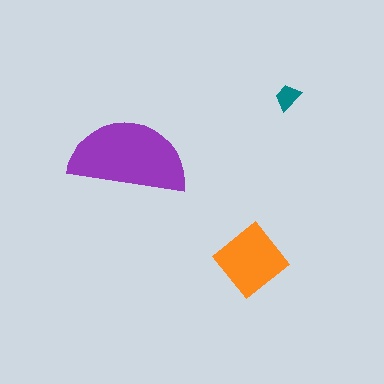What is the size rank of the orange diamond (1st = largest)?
2nd.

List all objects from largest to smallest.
The purple semicircle, the orange diamond, the teal trapezoid.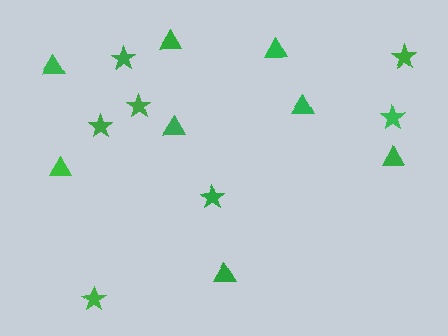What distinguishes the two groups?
There are 2 groups: one group of stars (7) and one group of triangles (8).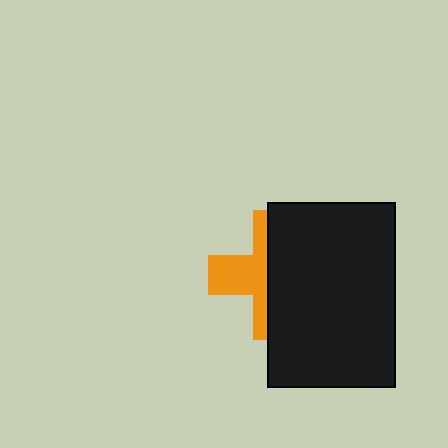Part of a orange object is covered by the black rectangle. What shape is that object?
It is a cross.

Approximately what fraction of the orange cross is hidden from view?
Roughly 58% of the orange cross is hidden behind the black rectangle.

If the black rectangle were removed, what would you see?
You would see the complete orange cross.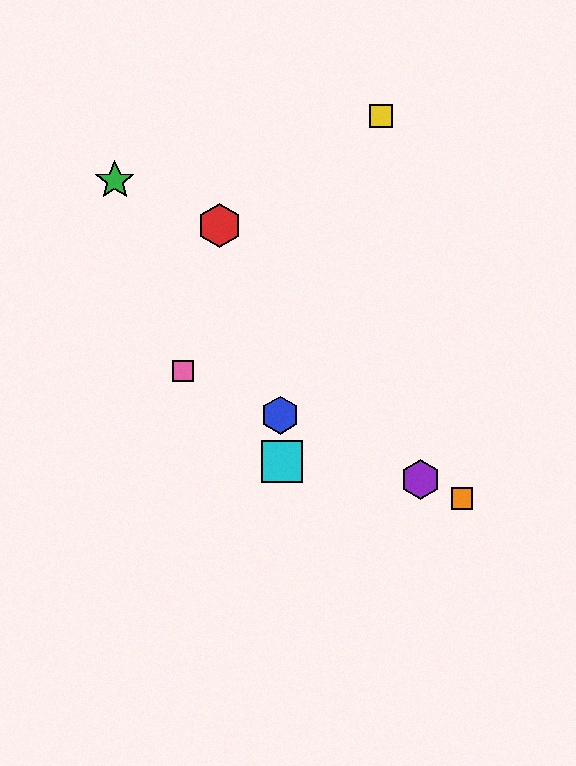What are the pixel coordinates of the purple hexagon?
The purple hexagon is at (420, 479).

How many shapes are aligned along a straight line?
4 shapes (the blue hexagon, the purple hexagon, the orange square, the pink square) are aligned along a straight line.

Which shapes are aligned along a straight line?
The blue hexagon, the purple hexagon, the orange square, the pink square are aligned along a straight line.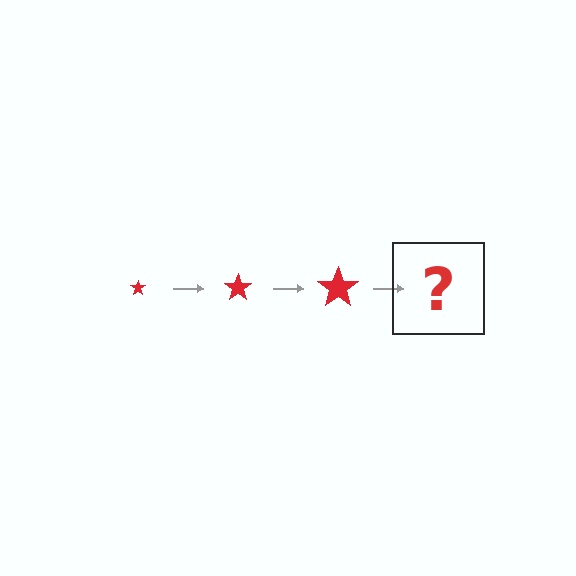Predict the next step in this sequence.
The next step is a red star, larger than the previous one.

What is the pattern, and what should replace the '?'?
The pattern is that the star gets progressively larger each step. The '?' should be a red star, larger than the previous one.